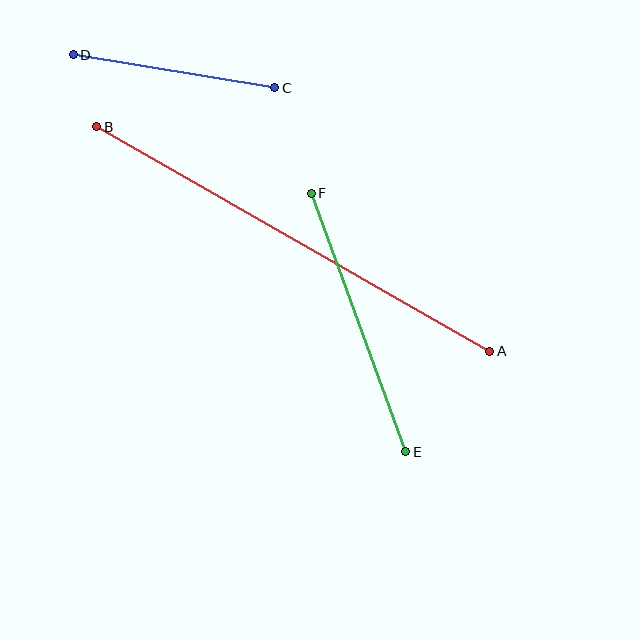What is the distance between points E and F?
The distance is approximately 275 pixels.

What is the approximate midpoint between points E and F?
The midpoint is at approximately (358, 323) pixels.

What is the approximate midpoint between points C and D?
The midpoint is at approximately (174, 71) pixels.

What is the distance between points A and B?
The distance is approximately 453 pixels.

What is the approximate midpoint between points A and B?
The midpoint is at approximately (293, 239) pixels.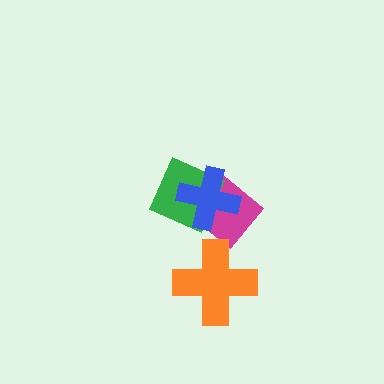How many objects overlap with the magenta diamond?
2 objects overlap with the magenta diamond.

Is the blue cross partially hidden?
No, no other shape covers it.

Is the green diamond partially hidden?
Yes, it is partially covered by another shape.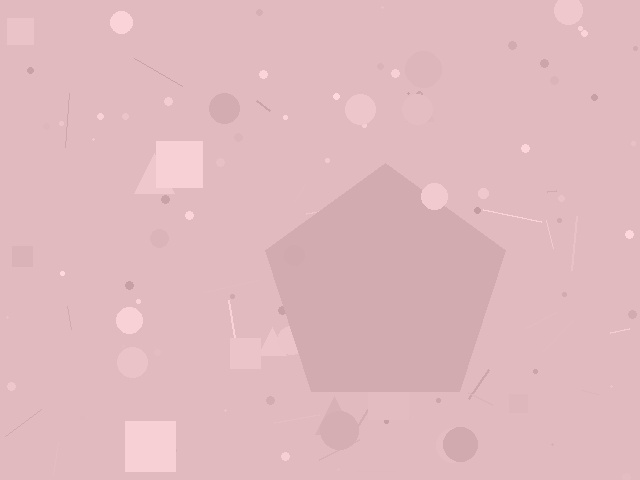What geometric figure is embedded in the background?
A pentagon is embedded in the background.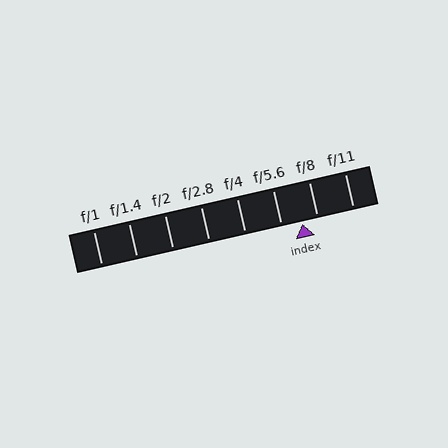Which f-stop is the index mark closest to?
The index mark is closest to f/8.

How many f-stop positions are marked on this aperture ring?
There are 8 f-stop positions marked.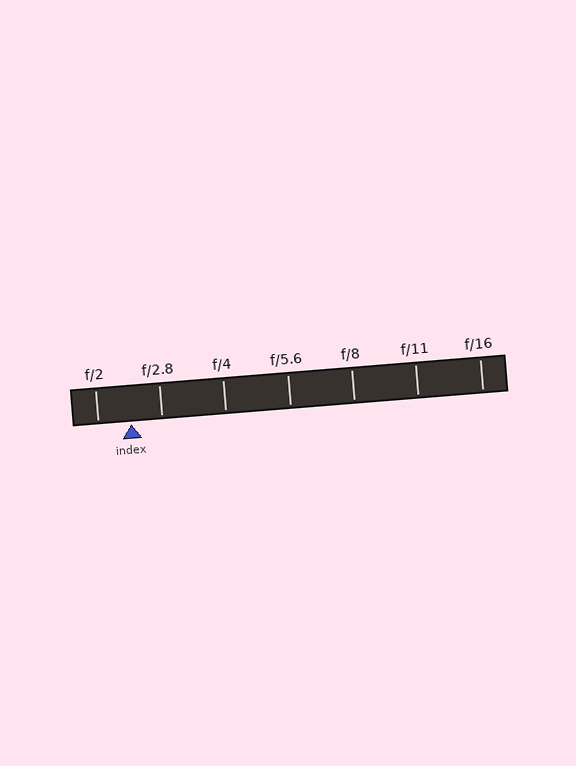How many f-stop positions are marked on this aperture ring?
There are 7 f-stop positions marked.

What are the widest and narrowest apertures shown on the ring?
The widest aperture shown is f/2 and the narrowest is f/16.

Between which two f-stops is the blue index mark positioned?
The index mark is between f/2 and f/2.8.